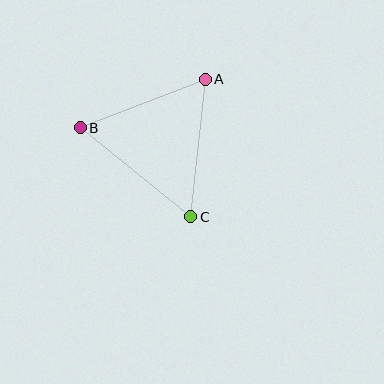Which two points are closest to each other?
Points A and B are closest to each other.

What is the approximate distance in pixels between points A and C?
The distance between A and C is approximately 138 pixels.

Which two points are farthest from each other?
Points B and C are farthest from each other.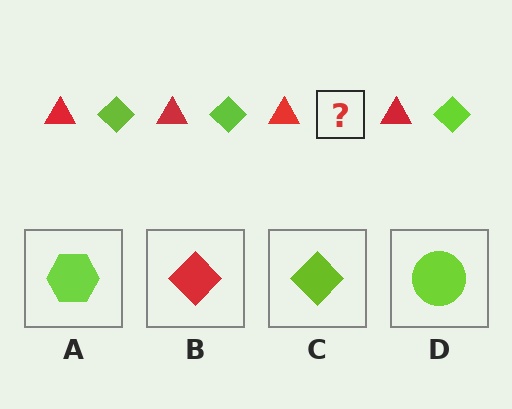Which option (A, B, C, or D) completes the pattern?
C.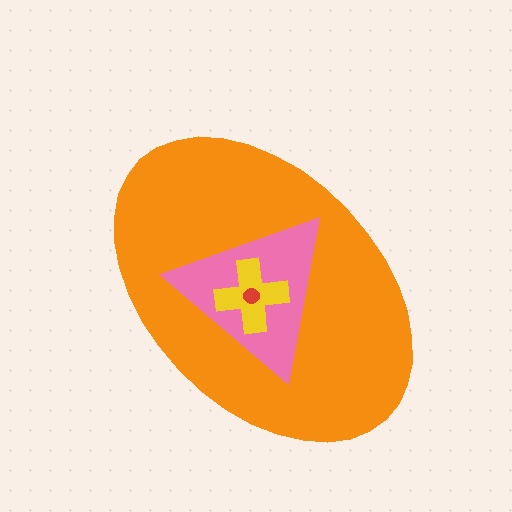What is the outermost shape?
The orange ellipse.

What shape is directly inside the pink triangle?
The yellow cross.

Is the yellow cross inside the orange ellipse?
Yes.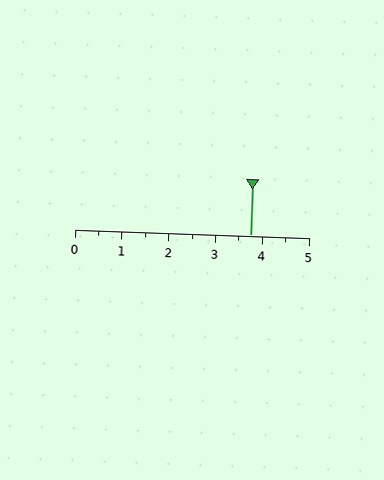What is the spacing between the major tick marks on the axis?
The major ticks are spaced 1 apart.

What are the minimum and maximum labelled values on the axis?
The axis runs from 0 to 5.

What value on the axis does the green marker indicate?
The marker indicates approximately 3.8.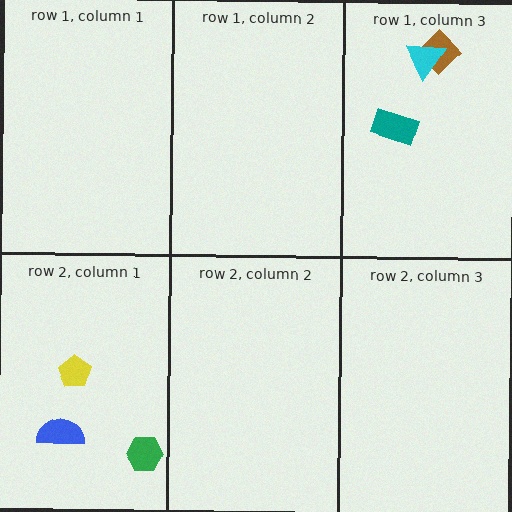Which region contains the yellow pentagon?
The row 2, column 1 region.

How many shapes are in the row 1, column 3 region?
3.